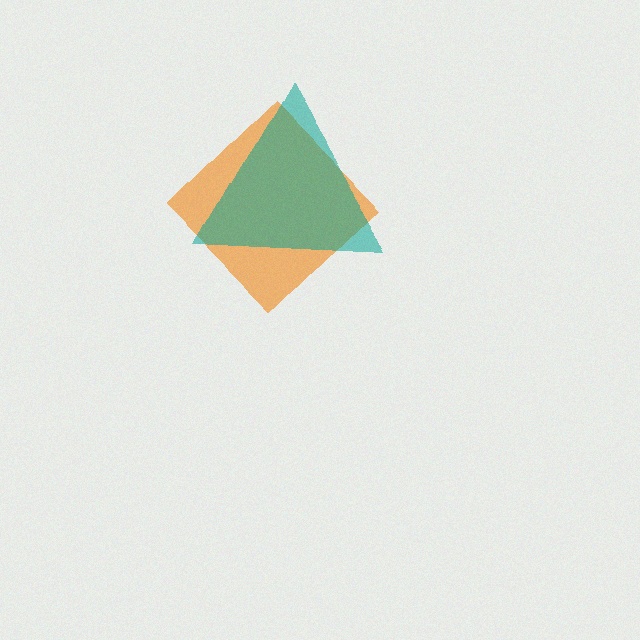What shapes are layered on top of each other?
The layered shapes are: an orange diamond, a teal triangle.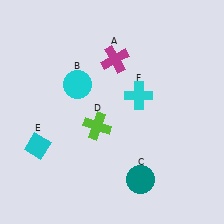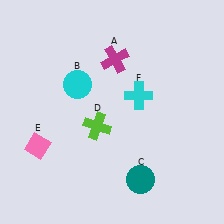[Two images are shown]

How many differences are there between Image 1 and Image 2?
There is 1 difference between the two images.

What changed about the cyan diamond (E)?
In Image 1, E is cyan. In Image 2, it changed to pink.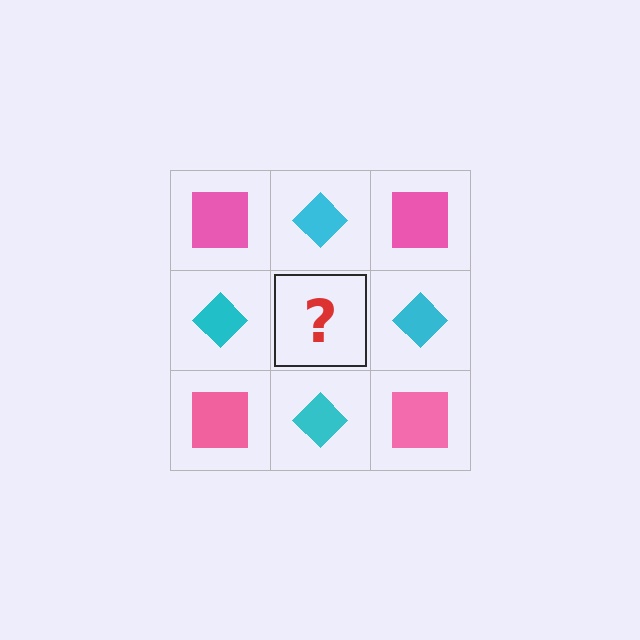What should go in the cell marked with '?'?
The missing cell should contain a pink square.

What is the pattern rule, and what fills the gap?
The rule is that it alternates pink square and cyan diamond in a checkerboard pattern. The gap should be filled with a pink square.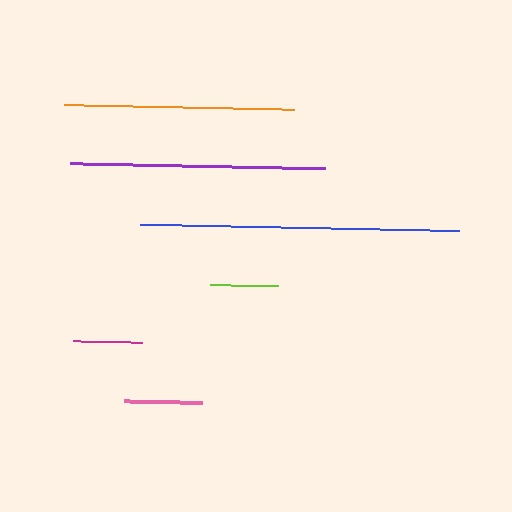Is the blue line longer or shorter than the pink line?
The blue line is longer than the pink line.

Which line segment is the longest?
The blue line is the longest at approximately 319 pixels.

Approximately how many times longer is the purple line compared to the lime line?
The purple line is approximately 3.7 times the length of the lime line.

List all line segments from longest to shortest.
From longest to shortest: blue, purple, orange, pink, magenta, lime.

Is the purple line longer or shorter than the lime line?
The purple line is longer than the lime line.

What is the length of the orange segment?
The orange segment is approximately 230 pixels long.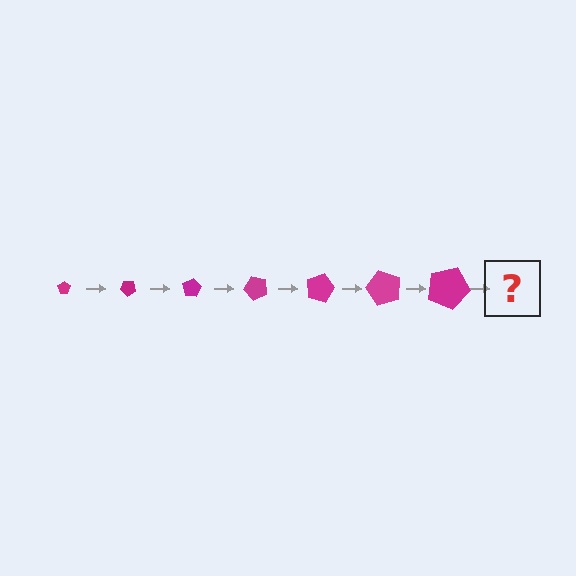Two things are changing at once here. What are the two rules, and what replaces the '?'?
The two rules are that the pentagon grows larger each step and it rotates 40 degrees each step. The '?' should be a pentagon, larger than the previous one and rotated 280 degrees from the start.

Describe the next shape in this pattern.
It should be a pentagon, larger than the previous one and rotated 280 degrees from the start.